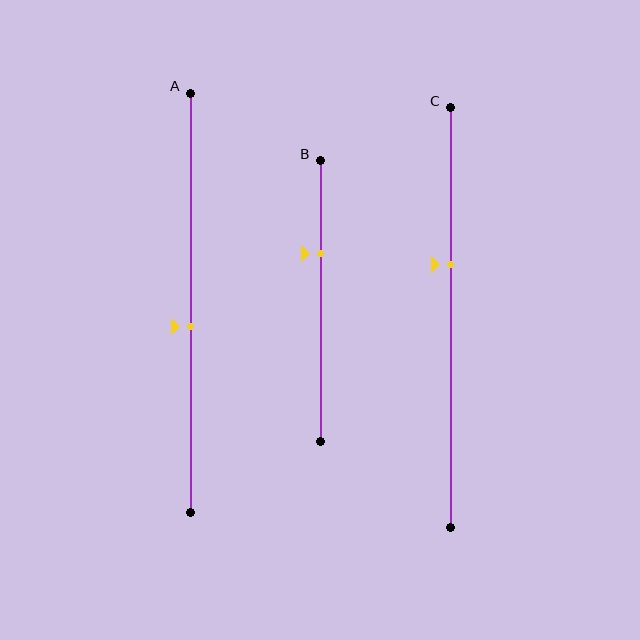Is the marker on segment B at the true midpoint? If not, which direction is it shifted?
No, the marker on segment B is shifted upward by about 17% of the segment length.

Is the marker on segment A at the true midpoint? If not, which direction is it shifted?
No, the marker on segment A is shifted downward by about 6% of the segment length.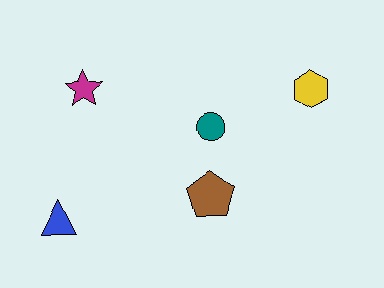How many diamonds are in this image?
There are no diamonds.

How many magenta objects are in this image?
There is 1 magenta object.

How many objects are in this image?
There are 5 objects.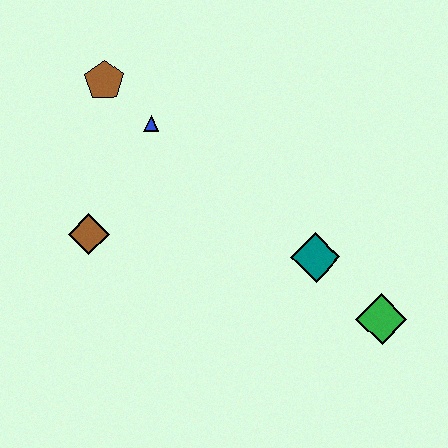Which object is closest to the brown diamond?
The blue triangle is closest to the brown diamond.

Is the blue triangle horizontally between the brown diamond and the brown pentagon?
No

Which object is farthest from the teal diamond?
The brown pentagon is farthest from the teal diamond.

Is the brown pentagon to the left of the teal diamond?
Yes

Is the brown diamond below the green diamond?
No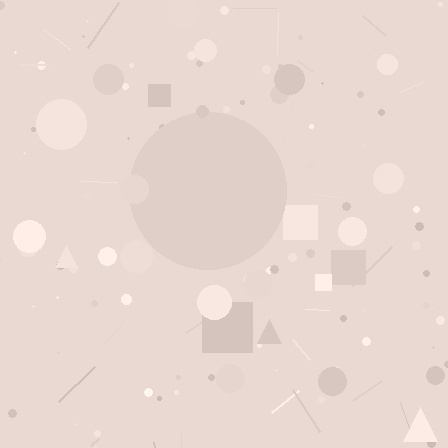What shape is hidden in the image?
A circle is hidden in the image.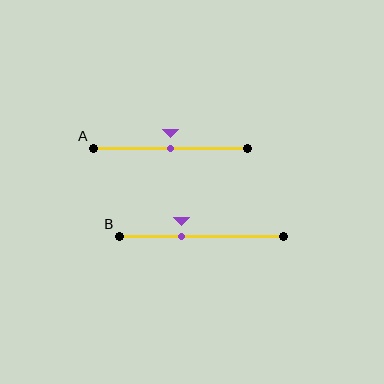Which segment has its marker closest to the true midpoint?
Segment A has its marker closest to the true midpoint.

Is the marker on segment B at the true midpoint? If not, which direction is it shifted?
No, the marker on segment B is shifted to the left by about 12% of the segment length.